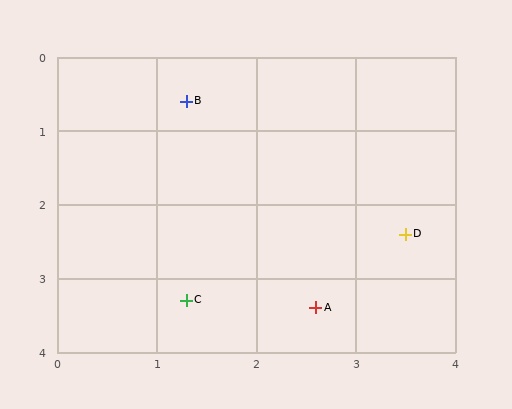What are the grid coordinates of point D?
Point D is at approximately (3.5, 2.4).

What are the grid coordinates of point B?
Point B is at approximately (1.3, 0.6).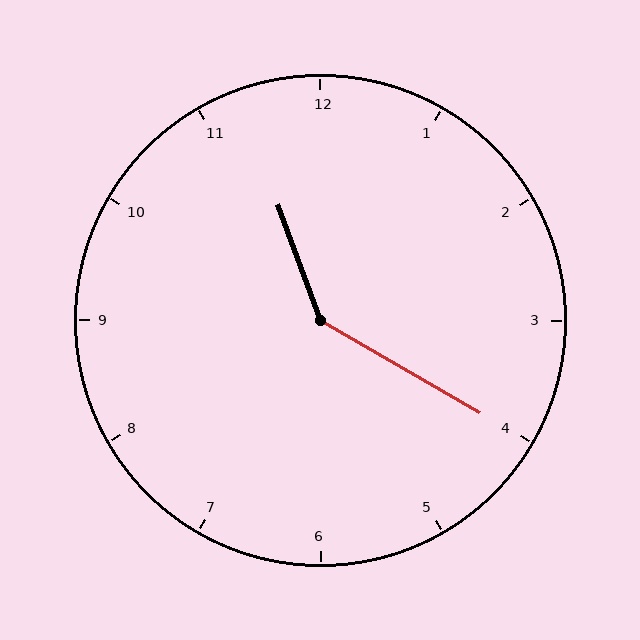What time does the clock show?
11:20.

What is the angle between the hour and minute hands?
Approximately 140 degrees.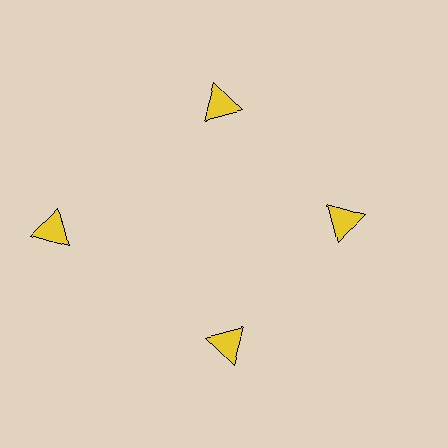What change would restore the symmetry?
The symmetry would be restored by moving it inward, back onto the ring so that all 4 triangles sit at equal angles and equal distance from the center.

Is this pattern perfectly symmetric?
No. The 4 yellow triangles are arranged in a ring, but one element near the 9 o'clock position is pushed outward from the center, breaking the 4-fold rotational symmetry.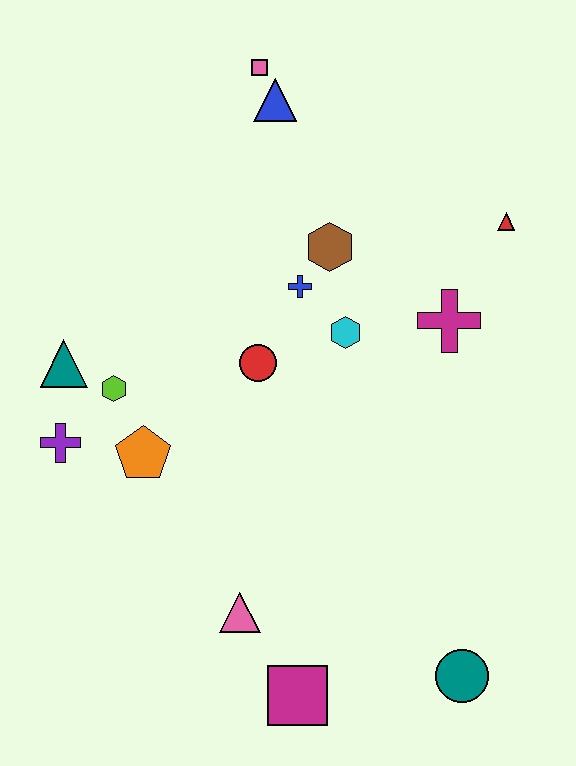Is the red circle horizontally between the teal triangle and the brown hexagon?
Yes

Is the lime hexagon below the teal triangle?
Yes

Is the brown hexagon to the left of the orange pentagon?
No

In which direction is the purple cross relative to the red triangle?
The purple cross is to the left of the red triangle.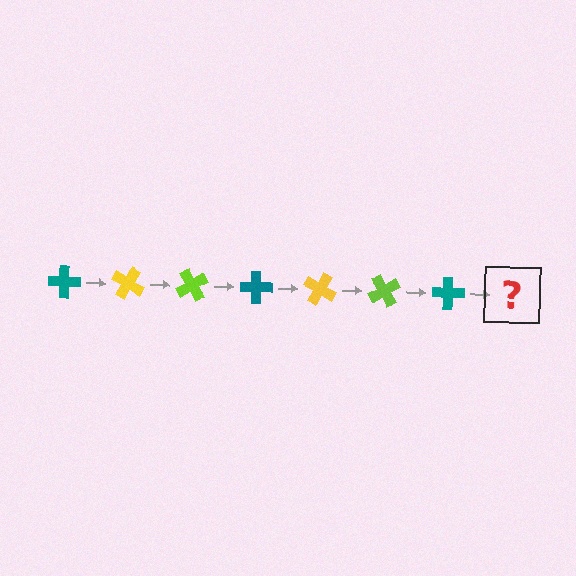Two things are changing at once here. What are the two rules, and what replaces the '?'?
The two rules are that it rotates 30 degrees each step and the color cycles through teal, yellow, and lime. The '?' should be a yellow cross, rotated 210 degrees from the start.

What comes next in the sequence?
The next element should be a yellow cross, rotated 210 degrees from the start.